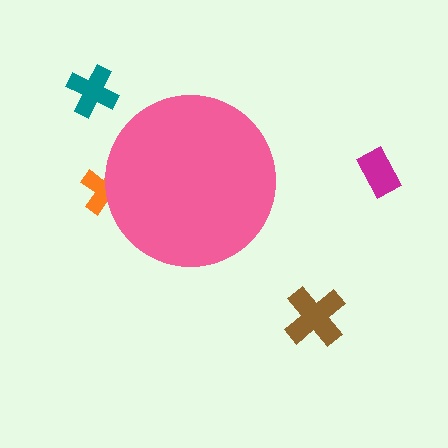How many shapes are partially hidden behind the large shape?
1 shape is partially hidden.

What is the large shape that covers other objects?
A pink circle.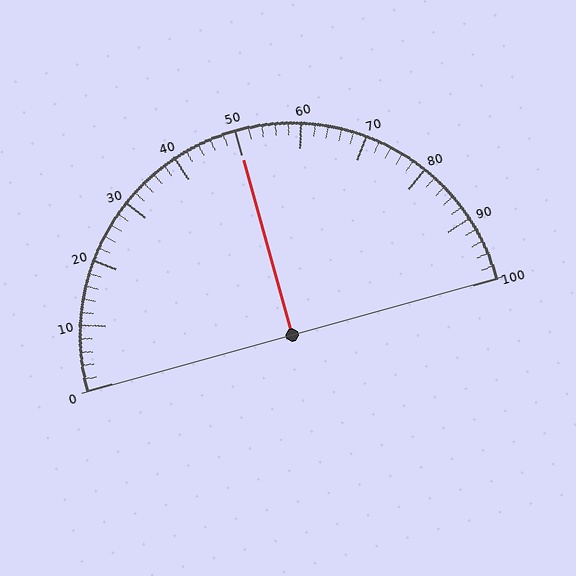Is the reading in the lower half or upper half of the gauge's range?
The reading is in the upper half of the range (0 to 100).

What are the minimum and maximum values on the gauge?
The gauge ranges from 0 to 100.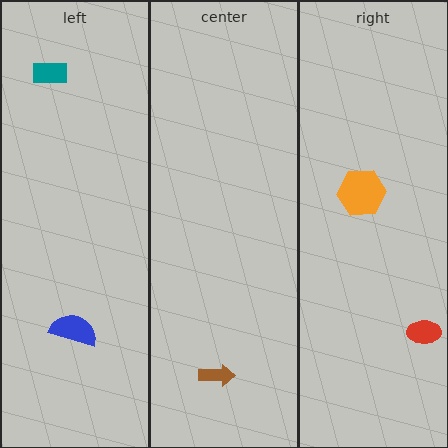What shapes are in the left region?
The teal rectangle, the blue semicircle.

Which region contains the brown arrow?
The center region.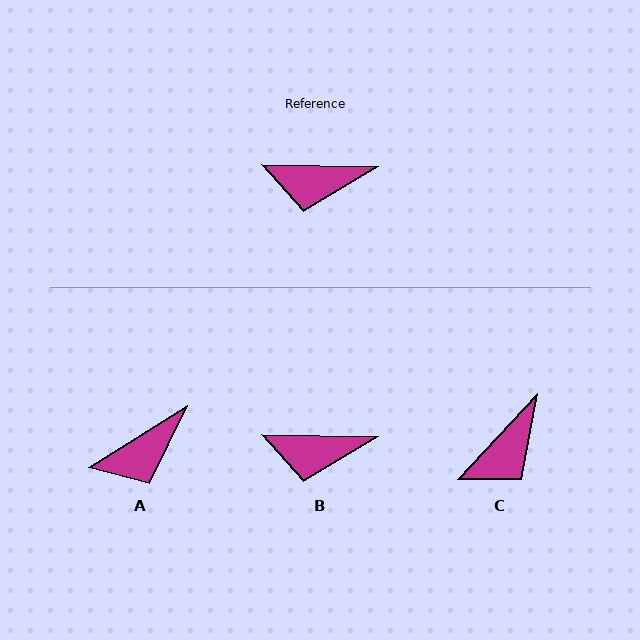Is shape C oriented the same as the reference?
No, it is off by about 48 degrees.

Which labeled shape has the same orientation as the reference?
B.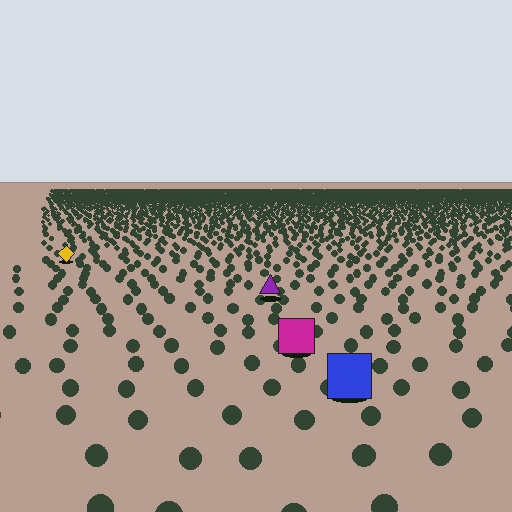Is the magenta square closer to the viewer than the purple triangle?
Yes. The magenta square is closer — you can tell from the texture gradient: the ground texture is coarser near it.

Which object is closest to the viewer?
The blue square is closest. The texture marks near it are larger and more spread out.